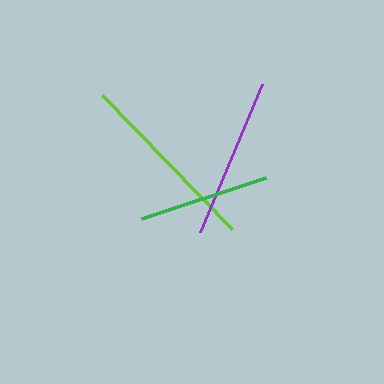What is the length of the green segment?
The green segment is approximately 131 pixels long.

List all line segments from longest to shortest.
From longest to shortest: lime, purple, green.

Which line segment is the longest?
The lime line is the longest at approximately 187 pixels.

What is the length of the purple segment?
The purple segment is approximately 160 pixels long.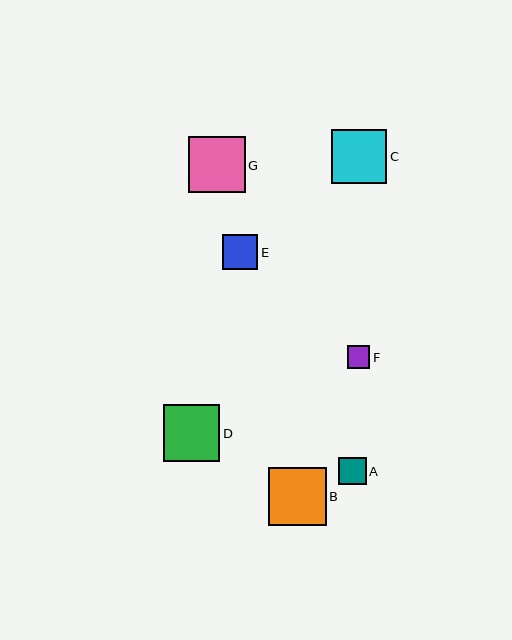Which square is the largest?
Square B is the largest with a size of approximately 58 pixels.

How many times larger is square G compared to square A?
Square G is approximately 2.0 times the size of square A.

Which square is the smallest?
Square F is the smallest with a size of approximately 22 pixels.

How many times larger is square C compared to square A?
Square C is approximately 2.0 times the size of square A.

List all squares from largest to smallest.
From largest to smallest: B, D, G, C, E, A, F.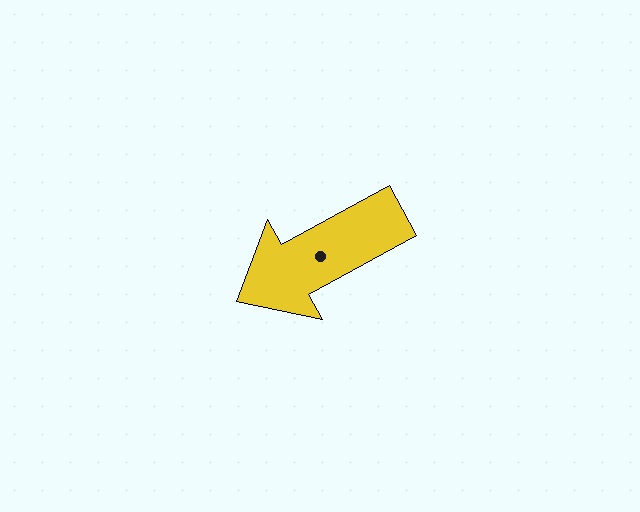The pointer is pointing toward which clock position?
Roughly 8 o'clock.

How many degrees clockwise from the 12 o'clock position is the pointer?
Approximately 241 degrees.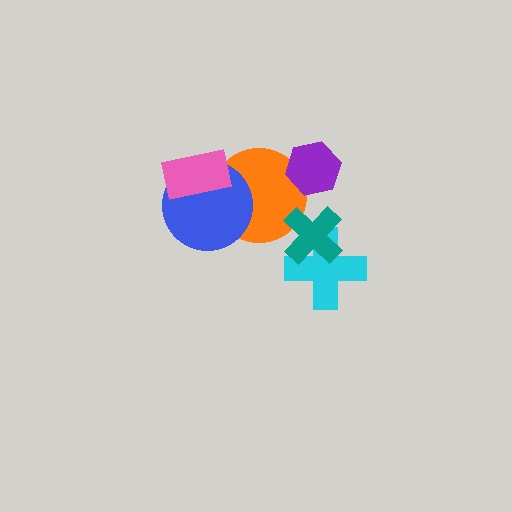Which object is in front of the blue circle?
The pink rectangle is in front of the blue circle.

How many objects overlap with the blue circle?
2 objects overlap with the blue circle.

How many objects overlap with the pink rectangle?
2 objects overlap with the pink rectangle.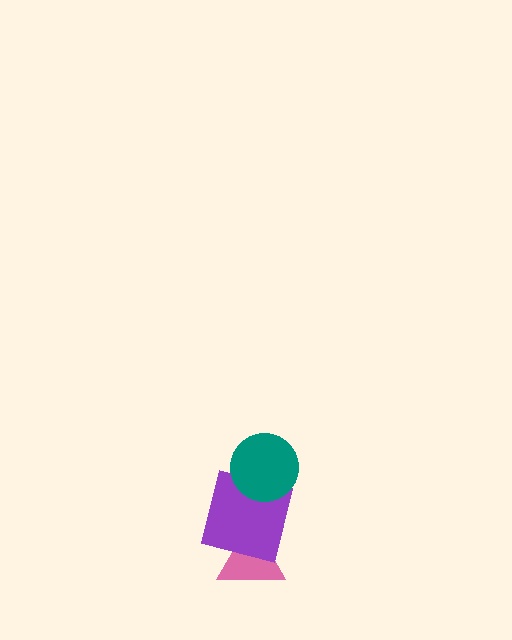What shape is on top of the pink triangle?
The purple square is on top of the pink triangle.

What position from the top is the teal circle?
The teal circle is 1st from the top.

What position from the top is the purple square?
The purple square is 2nd from the top.